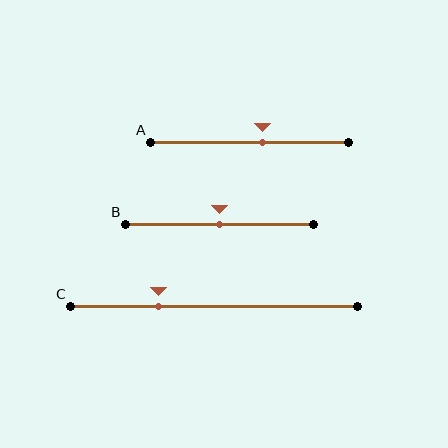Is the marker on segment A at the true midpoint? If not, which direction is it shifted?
No, the marker on segment A is shifted to the right by about 6% of the segment length.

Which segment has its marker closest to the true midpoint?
Segment B has its marker closest to the true midpoint.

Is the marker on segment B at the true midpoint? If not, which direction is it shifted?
Yes, the marker on segment B is at the true midpoint.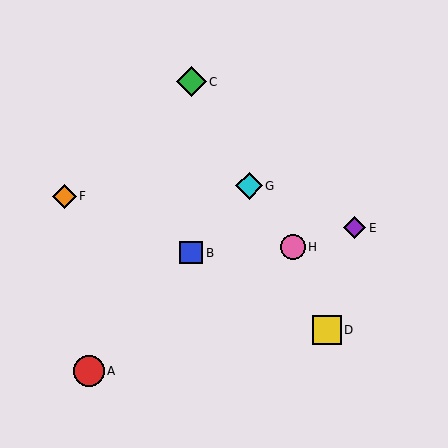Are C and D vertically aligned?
No, C is at x≈191 and D is at x≈327.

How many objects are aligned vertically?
2 objects (B, C) are aligned vertically.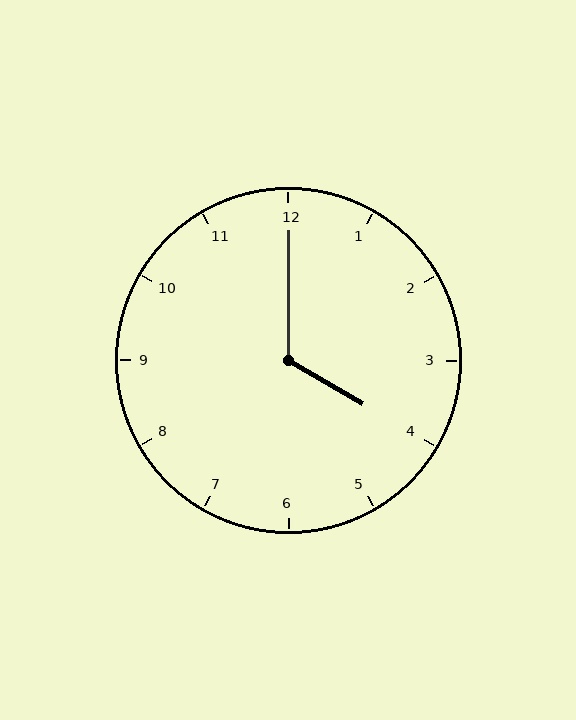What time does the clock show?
4:00.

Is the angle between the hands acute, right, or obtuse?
It is obtuse.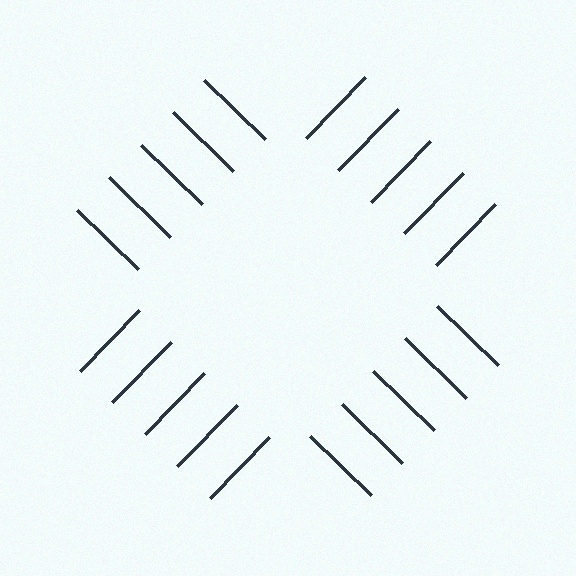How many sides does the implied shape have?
4 sides — the line-ends trace a square.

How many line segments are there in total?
20 — 5 along each of the 4 edges.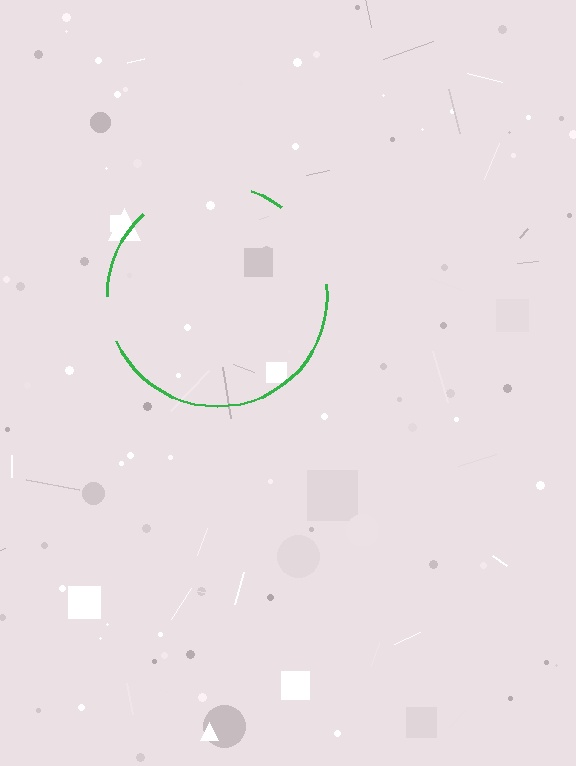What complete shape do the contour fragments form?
The contour fragments form a circle.